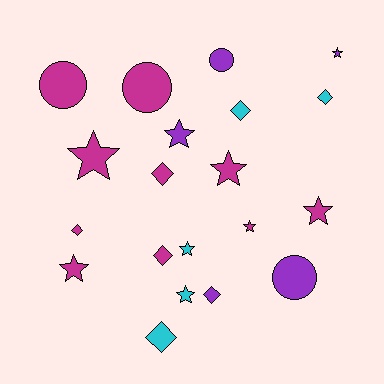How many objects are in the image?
There are 20 objects.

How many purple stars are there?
There are 2 purple stars.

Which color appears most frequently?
Magenta, with 10 objects.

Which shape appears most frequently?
Star, with 9 objects.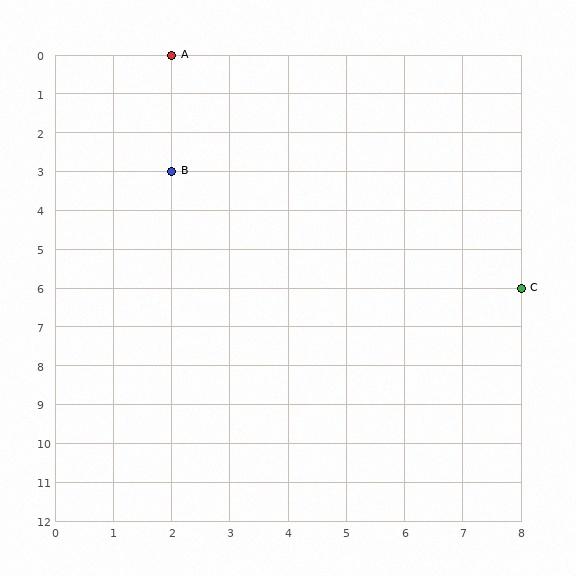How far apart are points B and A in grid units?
Points B and A are 3 rows apart.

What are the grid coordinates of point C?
Point C is at grid coordinates (8, 6).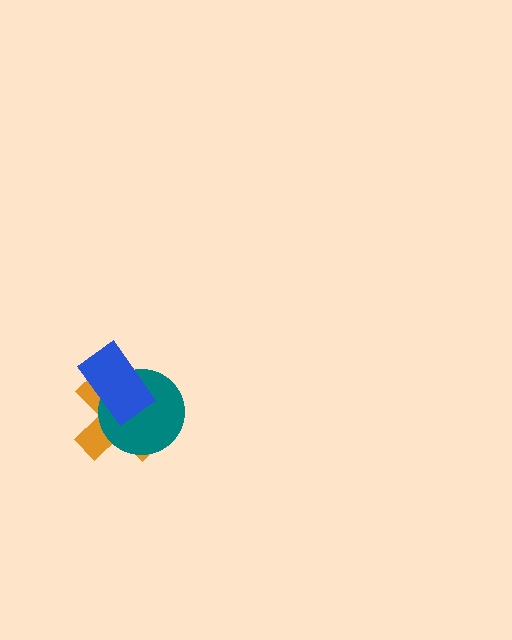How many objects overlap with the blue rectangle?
2 objects overlap with the blue rectangle.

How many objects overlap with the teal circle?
2 objects overlap with the teal circle.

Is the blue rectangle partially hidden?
No, no other shape covers it.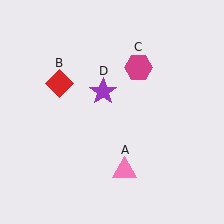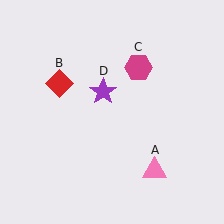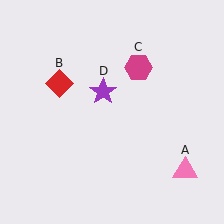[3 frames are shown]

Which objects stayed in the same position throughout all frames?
Red diamond (object B) and magenta hexagon (object C) and purple star (object D) remained stationary.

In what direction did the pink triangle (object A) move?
The pink triangle (object A) moved right.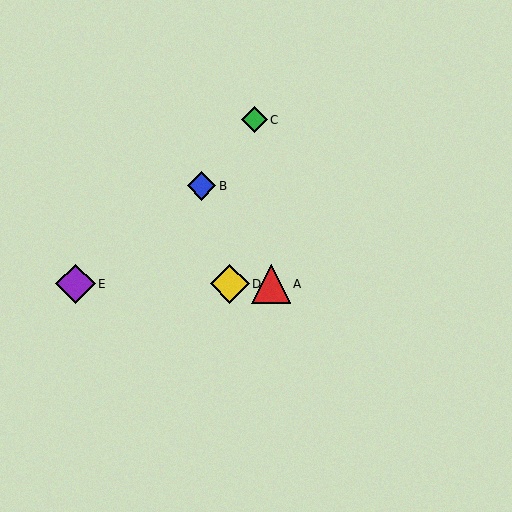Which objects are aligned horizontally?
Objects A, D, E are aligned horizontally.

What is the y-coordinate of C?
Object C is at y≈120.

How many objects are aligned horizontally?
3 objects (A, D, E) are aligned horizontally.